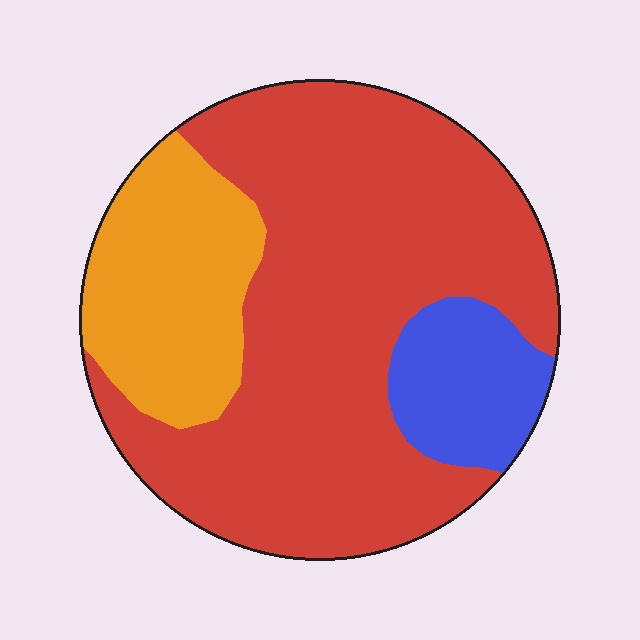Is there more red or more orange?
Red.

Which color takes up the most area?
Red, at roughly 65%.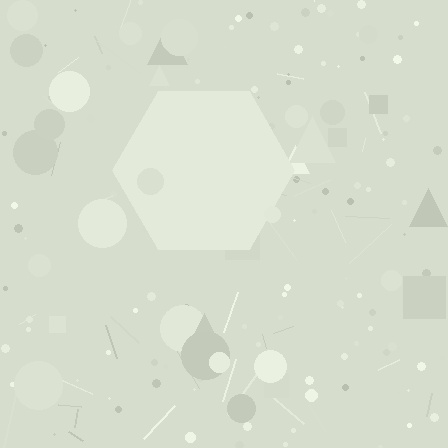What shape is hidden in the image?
A hexagon is hidden in the image.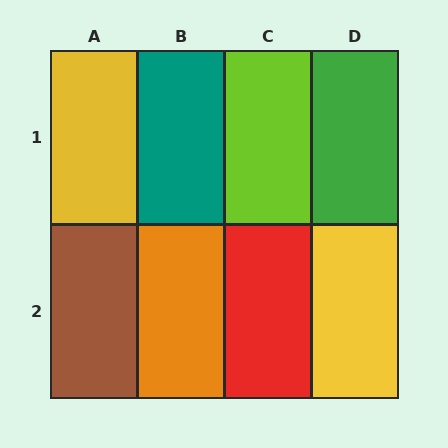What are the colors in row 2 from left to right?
Brown, orange, red, yellow.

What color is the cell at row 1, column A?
Yellow.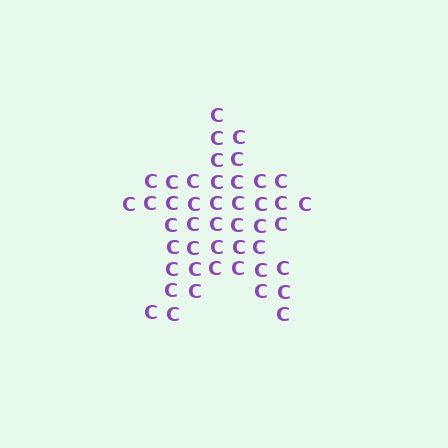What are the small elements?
The small elements are letter C's.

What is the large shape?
The large shape is a star.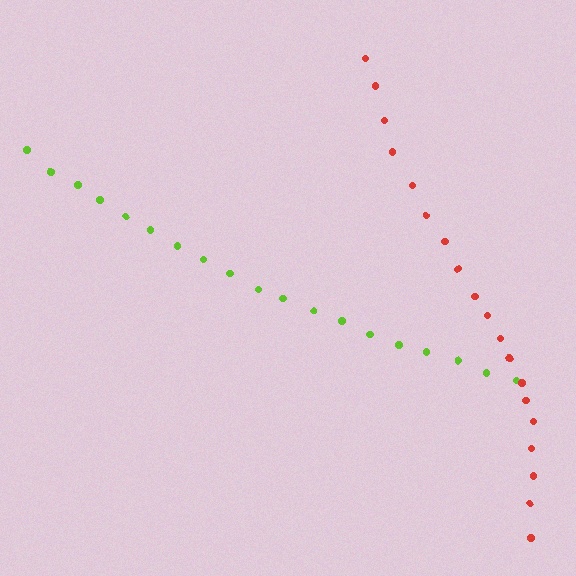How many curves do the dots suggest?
There are 2 distinct paths.